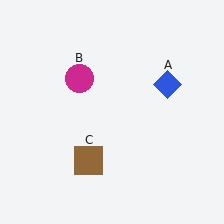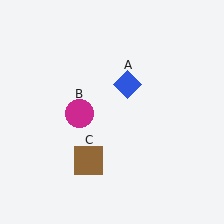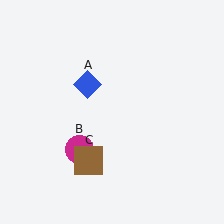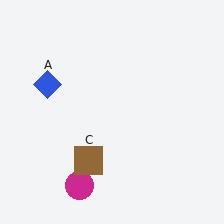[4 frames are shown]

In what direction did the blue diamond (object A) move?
The blue diamond (object A) moved left.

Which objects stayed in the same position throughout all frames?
Brown square (object C) remained stationary.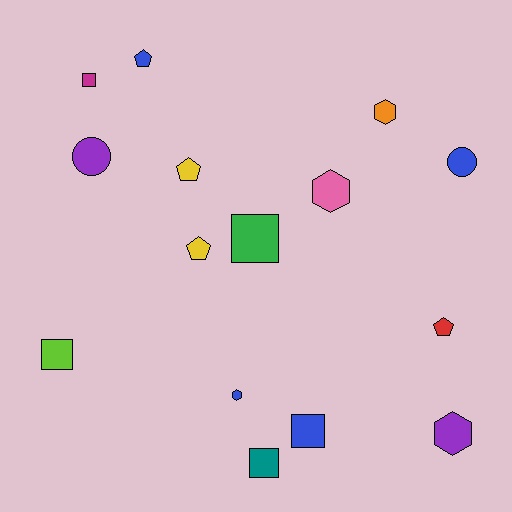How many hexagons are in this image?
There are 4 hexagons.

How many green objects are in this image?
There is 1 green object.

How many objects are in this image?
There are 15 objects.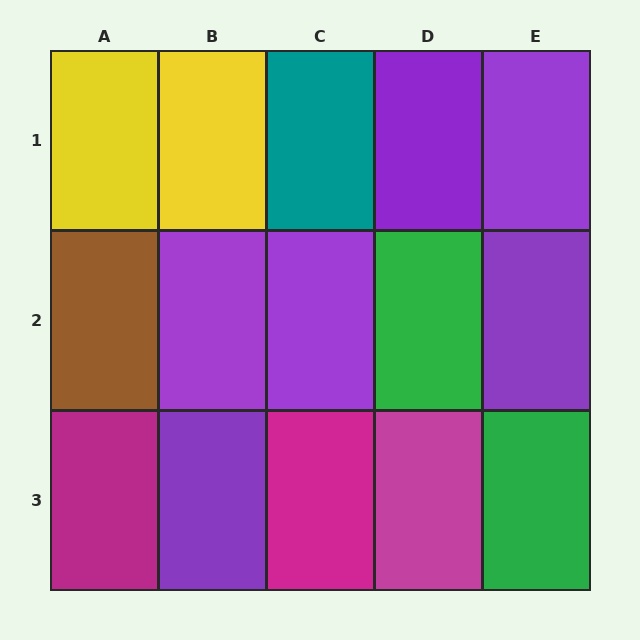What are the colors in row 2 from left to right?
Brown, purple, purple, green, purple.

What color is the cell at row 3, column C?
Magenta.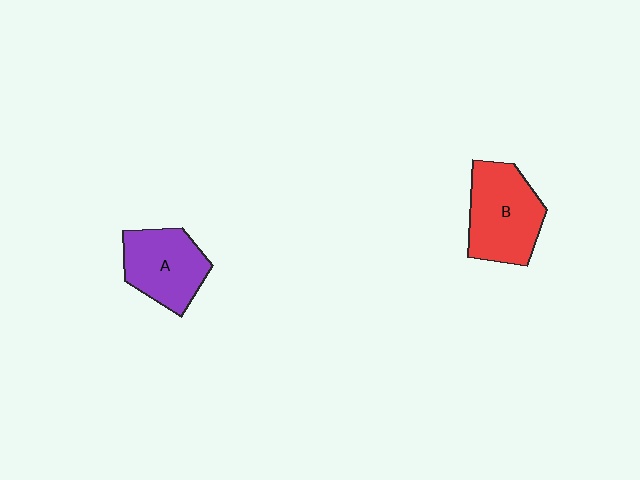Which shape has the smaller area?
Shape A (purple).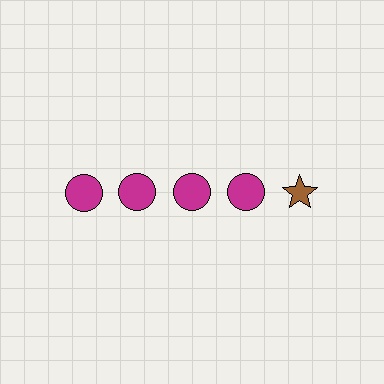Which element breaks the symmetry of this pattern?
The brown star in the top row, rightmost column breaks the symmetry. All other shapes are magenta circles.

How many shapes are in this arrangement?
There are 5 shapes arranged in a grid pattern.